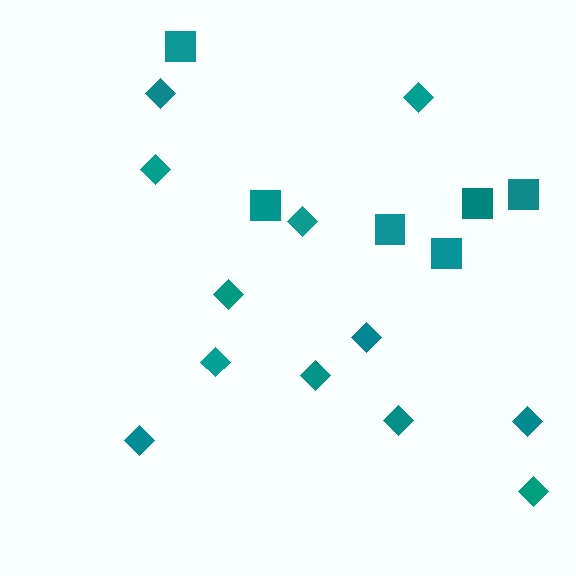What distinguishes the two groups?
There are 2 groups: one group of diamonds (12) and one group of squares (6).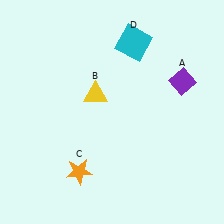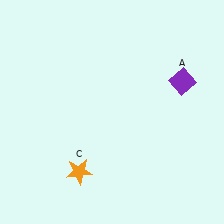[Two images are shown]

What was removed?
The yellow triangle (B), the cyan square (D) were removed in Image 2.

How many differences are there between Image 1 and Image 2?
There are 2 differences between the two images.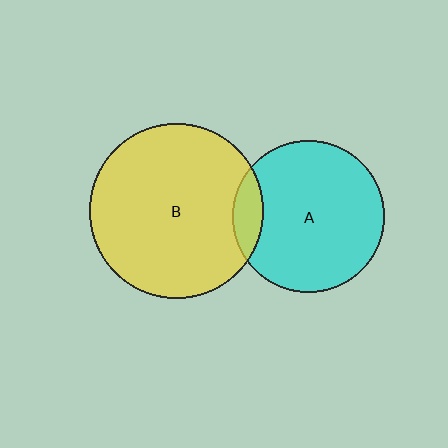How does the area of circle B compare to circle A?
Approximately 1.3 times.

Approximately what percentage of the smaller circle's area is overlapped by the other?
Approximately 10%.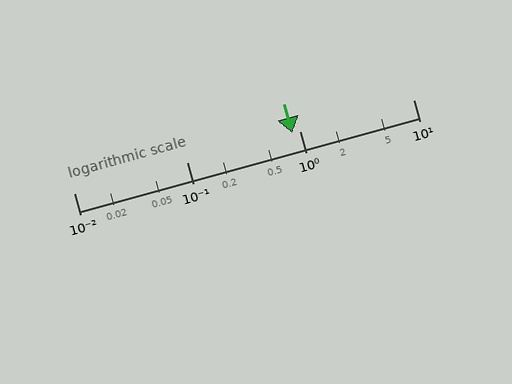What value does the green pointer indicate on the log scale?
The pointer indicates approximately 0.85.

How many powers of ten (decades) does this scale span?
The scale spans 3 decades, from 0.01 to 10.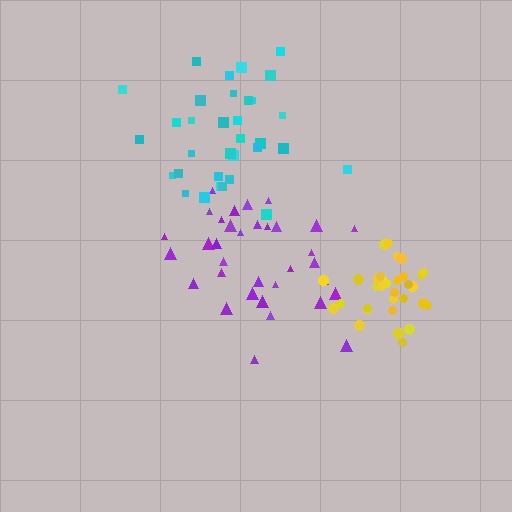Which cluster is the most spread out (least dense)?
Cyan.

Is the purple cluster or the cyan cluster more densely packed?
Purple.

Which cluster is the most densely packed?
Yellow.